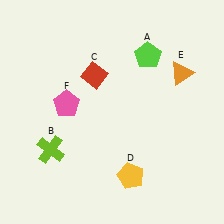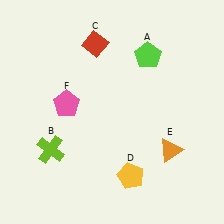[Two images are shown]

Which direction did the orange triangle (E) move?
The orange triangle (E) moved down.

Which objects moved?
The objects that moved are: the red diamond (C), the orange triangle (E).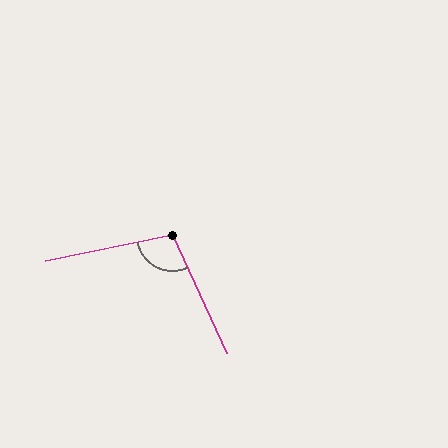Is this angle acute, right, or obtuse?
It is obtuse.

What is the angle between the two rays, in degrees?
Approximately 103 degrees.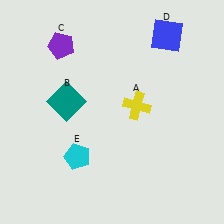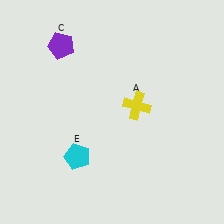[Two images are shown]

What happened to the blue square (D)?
The blue square (D) was removed in Image 2. It was in the top-right area of Image 1.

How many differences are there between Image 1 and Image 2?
There are 2 differences between the two images.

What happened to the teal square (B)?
The teal square (B) was removed in Image 2. It was in the top-left area of Image 1.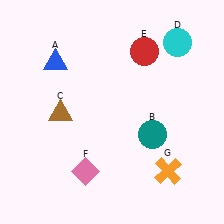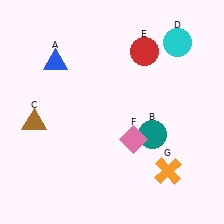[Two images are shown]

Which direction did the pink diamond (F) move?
The pink diamond (F) moved right.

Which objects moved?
The objects that moved are: the brown triangle (C), the pink diamond (F).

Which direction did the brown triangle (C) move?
The brown triangle (C) moved left.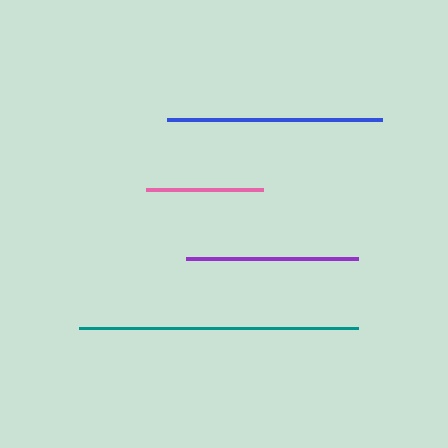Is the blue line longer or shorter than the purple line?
The blue line is longer than the purple line.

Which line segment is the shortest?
The pink line is the shortest at approximately 117 pixels.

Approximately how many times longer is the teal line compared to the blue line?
The teal line is approximately 1.3 times the length of the blue line.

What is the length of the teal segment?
The teal segment is approximately 279 pixels long.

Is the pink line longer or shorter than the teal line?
The teal line is longer than the pink line.